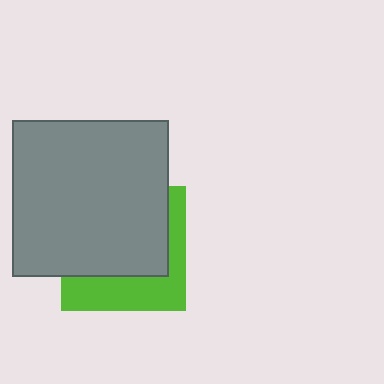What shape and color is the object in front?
The object in front is a gray square.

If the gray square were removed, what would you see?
You would see the complete lime square.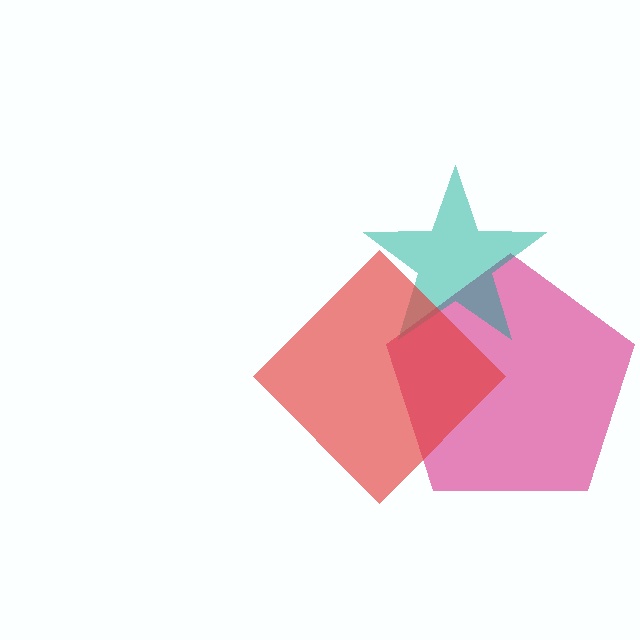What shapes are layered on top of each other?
The layered shapes are: a magenta pentagon, a teal star, a red diamond.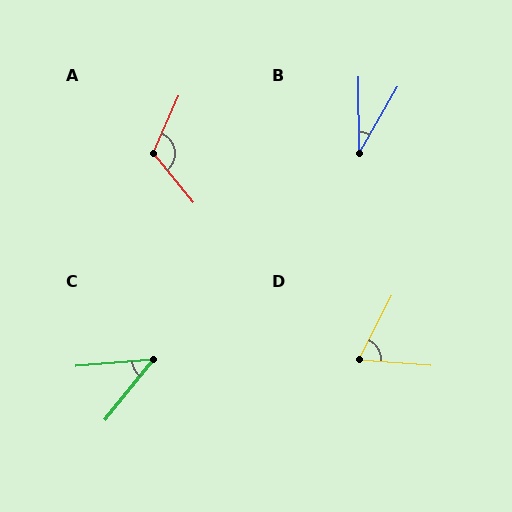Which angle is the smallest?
B, at approximately 31 degrees.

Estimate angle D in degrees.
Approximately 68 degrees.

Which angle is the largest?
A, at approximately 118 degrees.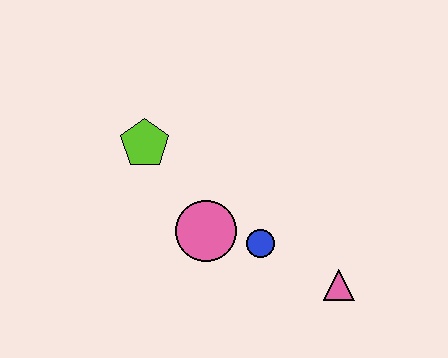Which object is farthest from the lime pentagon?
The pink triangle is farthest from the lime pentagon.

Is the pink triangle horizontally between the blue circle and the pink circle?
No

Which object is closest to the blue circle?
The pink circle is closest to the blue circle.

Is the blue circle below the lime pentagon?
Yes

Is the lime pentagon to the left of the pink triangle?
Yes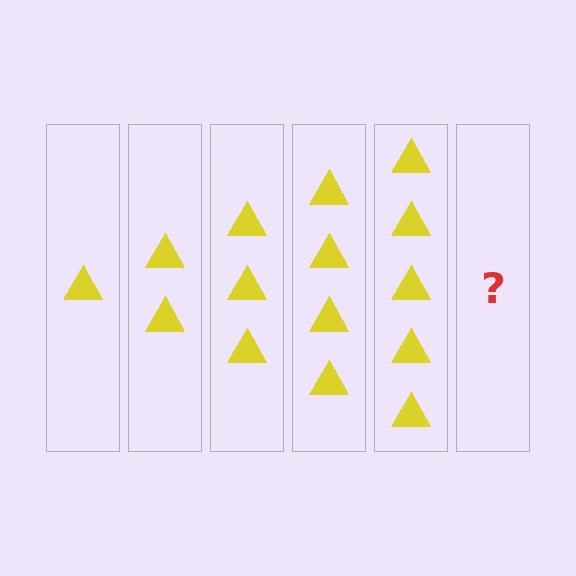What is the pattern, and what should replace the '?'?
The pattern is that each step adds one more triangle. The '?' should be 6 triangles.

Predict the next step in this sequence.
The next step is 6 triangles.